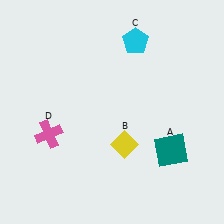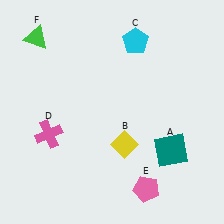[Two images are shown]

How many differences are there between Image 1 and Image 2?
There are 2 differences between the two images.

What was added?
A pink pentagon (E), a green triangle (F) were added in Image 2.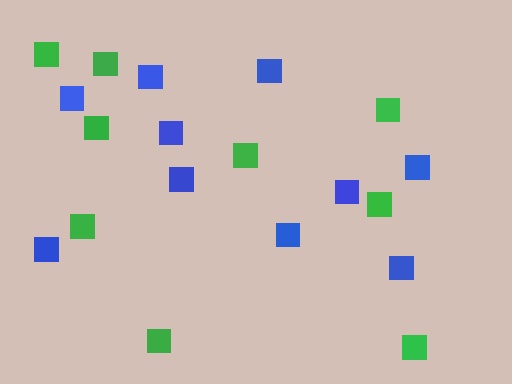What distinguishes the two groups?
There are 2 groups: one group of green squares (9) and one group of blue squares (10).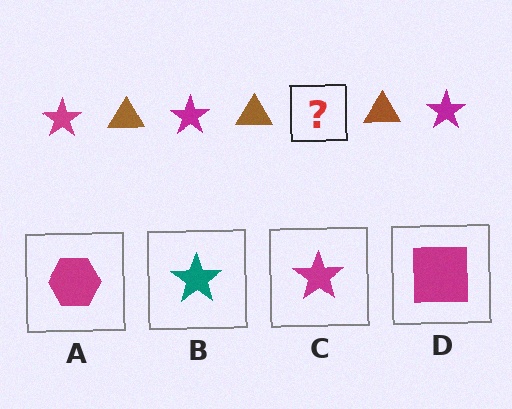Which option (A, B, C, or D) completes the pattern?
C.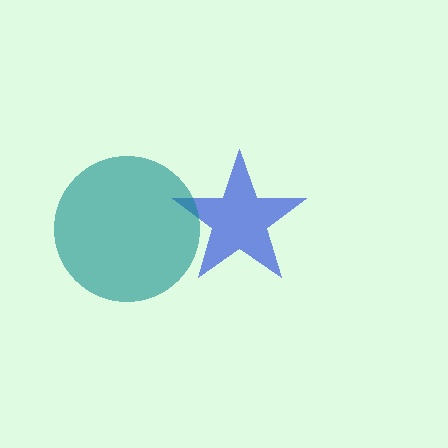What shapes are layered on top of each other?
The layered shapes are: a blue star, a teal circle.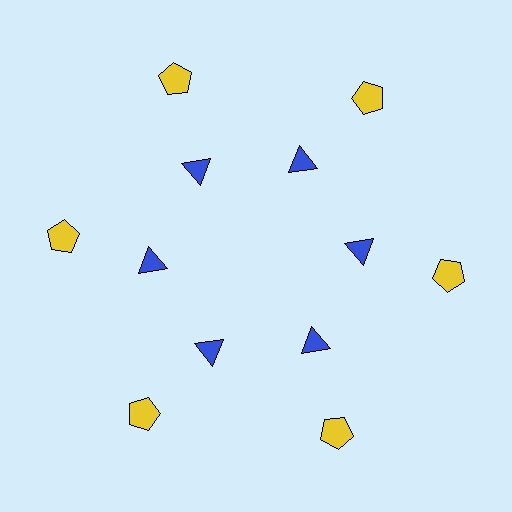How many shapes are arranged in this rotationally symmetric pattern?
There are 12 shapes, arranged in 6 groups of 2.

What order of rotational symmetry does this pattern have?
This pattern has 6-fold rotational symmetry.